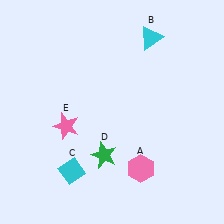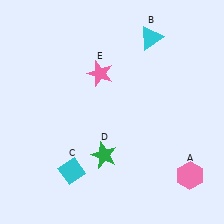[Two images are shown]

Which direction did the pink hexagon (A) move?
The pink hexagon (A) moved right.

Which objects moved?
The objects that moved are: the pink hexagon (A), the pink star (E).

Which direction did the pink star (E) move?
The pink star (E) moved up.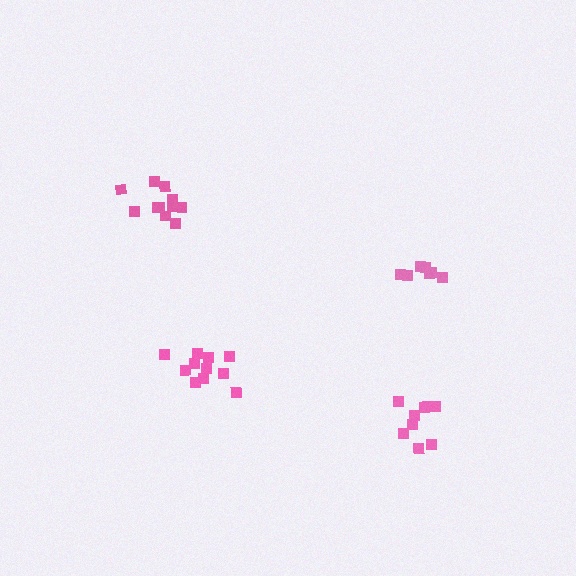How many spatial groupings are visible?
There are 4 spatial groupings.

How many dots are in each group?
Group 1: 9 dots, Group 2: 11 dots, Group 3: 7 dots, Group 4: 11 dots (38 total).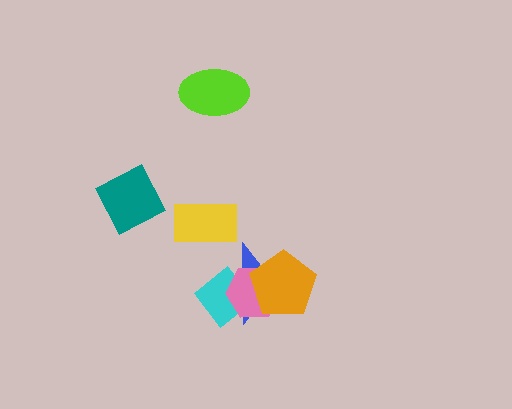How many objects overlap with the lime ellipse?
0 objects overlap with the lime ellipse.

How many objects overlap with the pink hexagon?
3 objects overlap with the pink hexagon.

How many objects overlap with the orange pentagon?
2 objects overlap with the orange pentagon.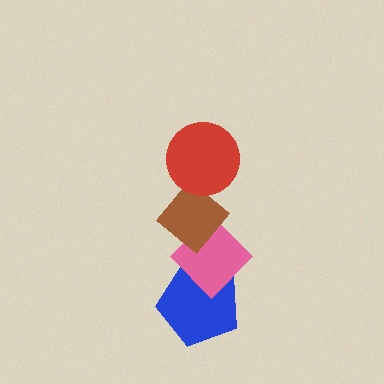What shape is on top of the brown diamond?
The red circle is on top of the brown diamond.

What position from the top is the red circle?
The red circle is 1st from the top.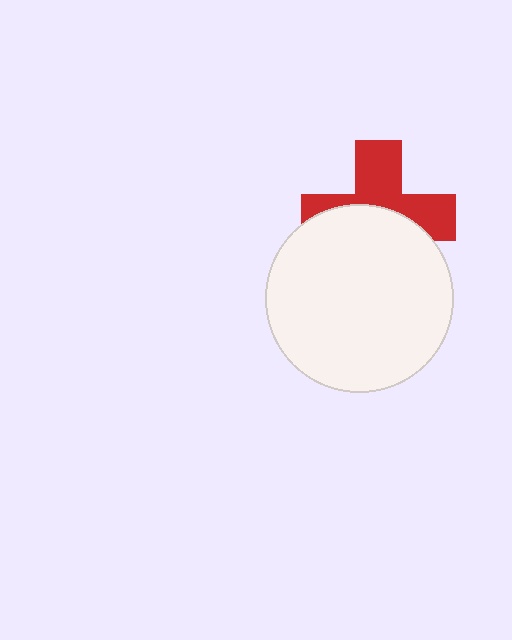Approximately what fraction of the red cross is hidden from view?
Roughly 51% of the red cross is hidden behind the white circle.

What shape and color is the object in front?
The object in front is a white circle.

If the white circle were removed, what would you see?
You would see the complete red cross.